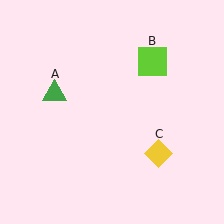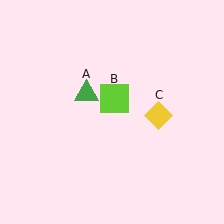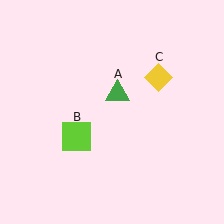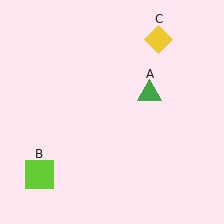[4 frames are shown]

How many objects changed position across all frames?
3 objects changed position: green triangle (object A), lime square (object B), yellow diamond (object C).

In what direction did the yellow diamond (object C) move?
The yellow diamond (object C) moved up.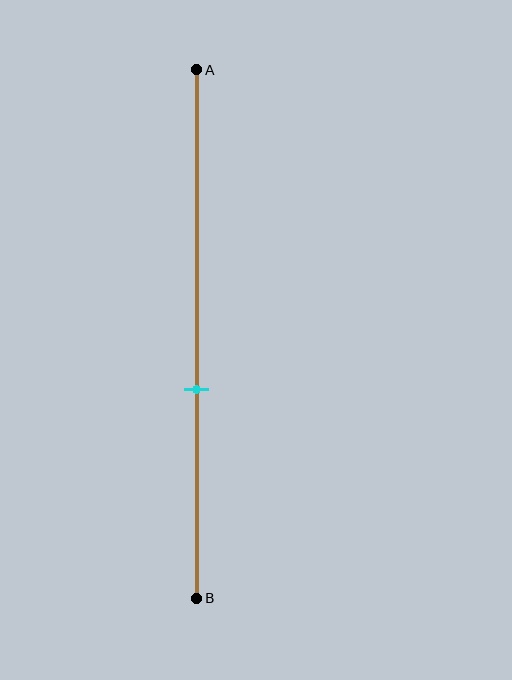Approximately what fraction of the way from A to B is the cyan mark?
The cyan mark is approximately 60% of the way from A to B.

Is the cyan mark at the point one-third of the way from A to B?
No, the mark is at about 60% from A, not at the 33% one-third point.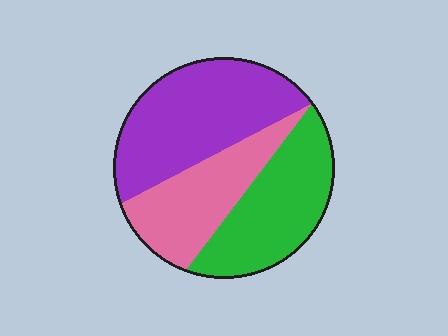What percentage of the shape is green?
Green covers roughly 30% of the shape.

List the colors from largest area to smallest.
From largest to smallest: purple, green, pink.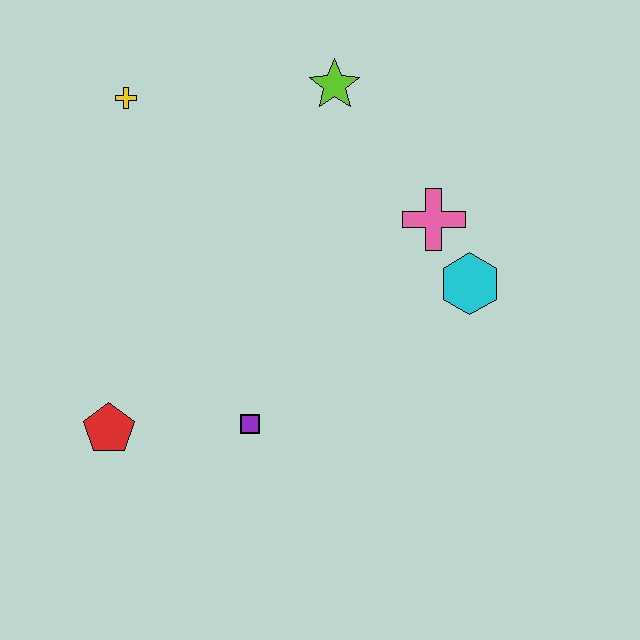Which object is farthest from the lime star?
The red pentagon is farthest from the lime star.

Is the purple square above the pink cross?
No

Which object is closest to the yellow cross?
The lime star is closest to the yellow cross.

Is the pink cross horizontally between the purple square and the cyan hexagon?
Yes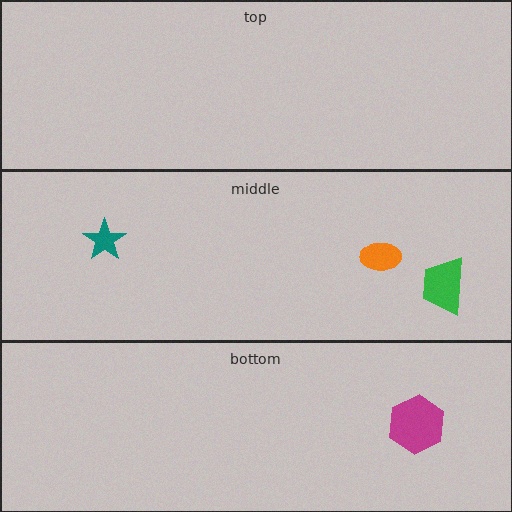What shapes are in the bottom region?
The magenta hexagon.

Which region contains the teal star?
The middle region.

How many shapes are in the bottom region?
1.